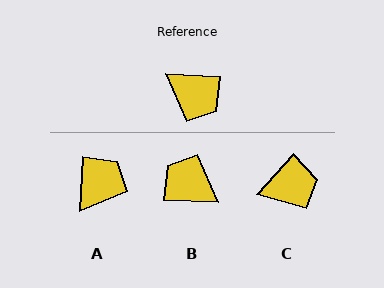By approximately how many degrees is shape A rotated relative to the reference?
Approximately 90 degrees counter-clockwise.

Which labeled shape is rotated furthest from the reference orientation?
B, about 179 degrees away.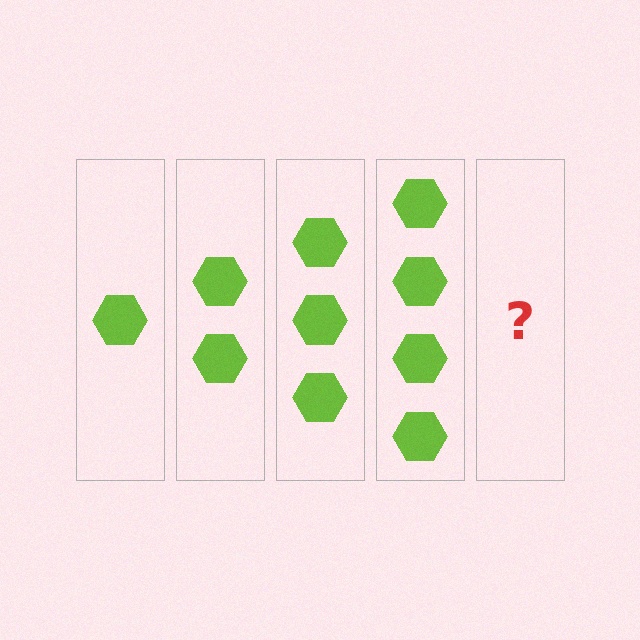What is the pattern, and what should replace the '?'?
The pattern is that each step adds one more hexagon. The '?' should be 5 hexagons.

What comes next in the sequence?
The next element should be 5 hexagons.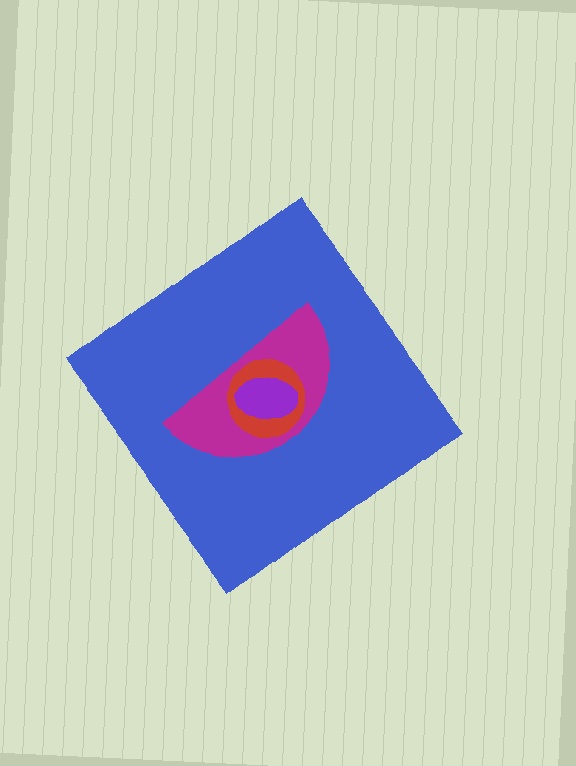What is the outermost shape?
The blue diamond.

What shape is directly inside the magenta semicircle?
The red circle.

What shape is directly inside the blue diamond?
The magenta semicircle.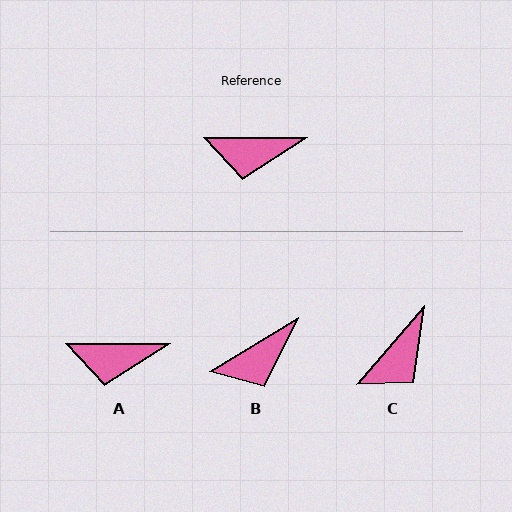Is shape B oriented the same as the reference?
No, it is off by about 31 degrees.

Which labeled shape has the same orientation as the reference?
A.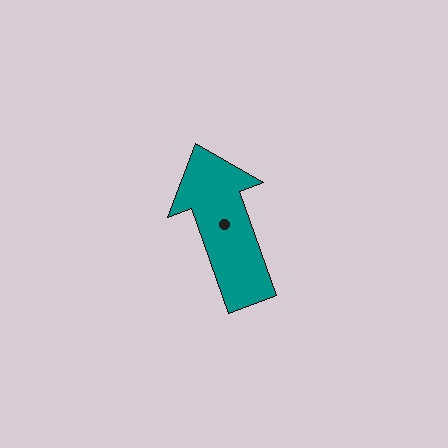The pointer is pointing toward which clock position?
Roughly 11 o'clock.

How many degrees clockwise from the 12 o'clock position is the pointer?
Approximately 340 degrees.